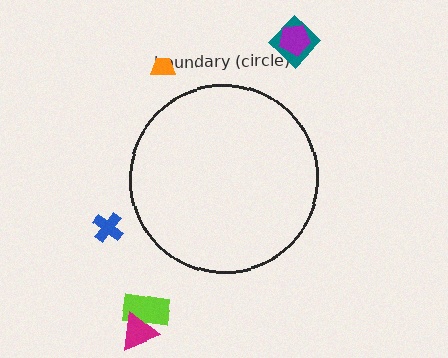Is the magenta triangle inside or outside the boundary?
Outside.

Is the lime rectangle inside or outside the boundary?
Outside.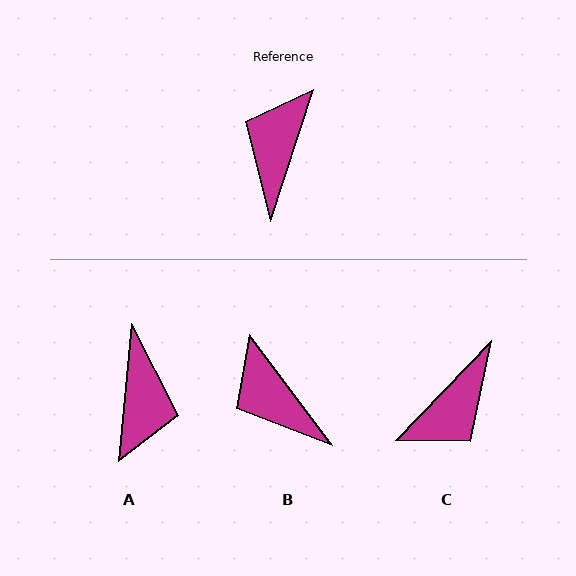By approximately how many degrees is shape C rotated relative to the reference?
Approximately 154 degrees counter-clockwise.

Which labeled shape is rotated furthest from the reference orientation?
A, about 167 degrees away.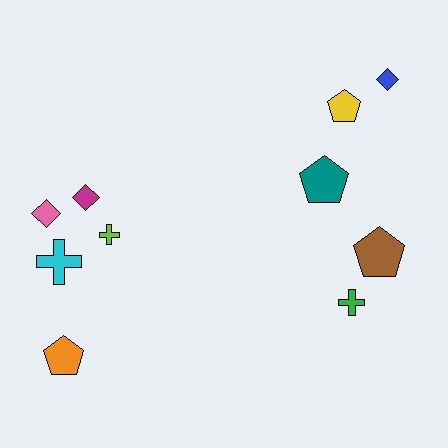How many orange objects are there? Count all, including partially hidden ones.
There is 1 orange object.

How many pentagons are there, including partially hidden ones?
There are 4 pentagons.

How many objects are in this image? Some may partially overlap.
There are 10 objects.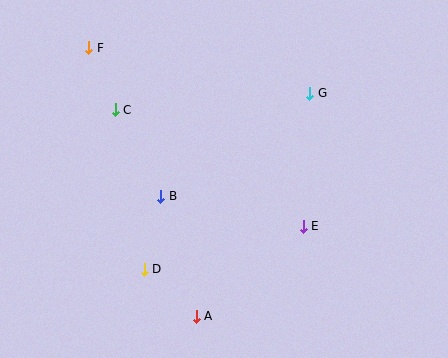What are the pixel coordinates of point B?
Point B is at (161, 196).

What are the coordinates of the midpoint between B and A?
The midpoint between B and A is at (178, 256).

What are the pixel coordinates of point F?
Point F is at (89, 48).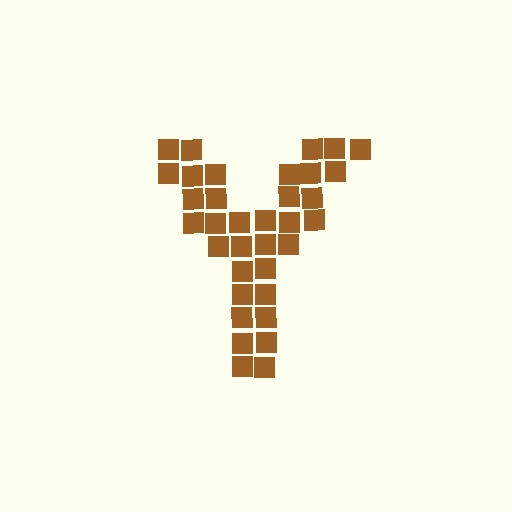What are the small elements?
The small elements are squares.